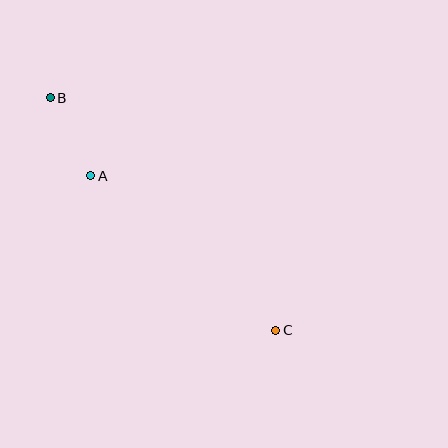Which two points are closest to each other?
Points A and B are closest to each other.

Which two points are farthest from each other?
Points B and C are farthest from each other.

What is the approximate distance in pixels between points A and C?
The distance between A and C is approximately 241 pixels.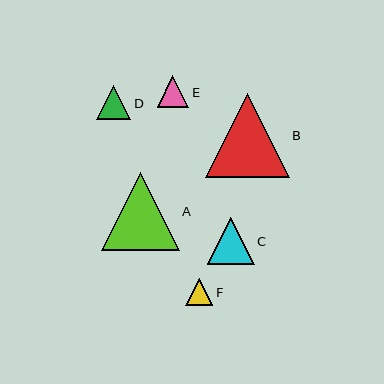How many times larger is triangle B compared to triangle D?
Triangle B is approximately 2.4 times the size of triangle D.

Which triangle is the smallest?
Triangle F is the smallest with a size of approximately 27 pixels.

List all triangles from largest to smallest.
From largest to smallest: B, A, C, D, E, F.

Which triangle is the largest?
Triangle B is the largest with a size of approximately 84 pixels.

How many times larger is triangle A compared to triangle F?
Triangle A is approximately 2.9 times the size of triangle F.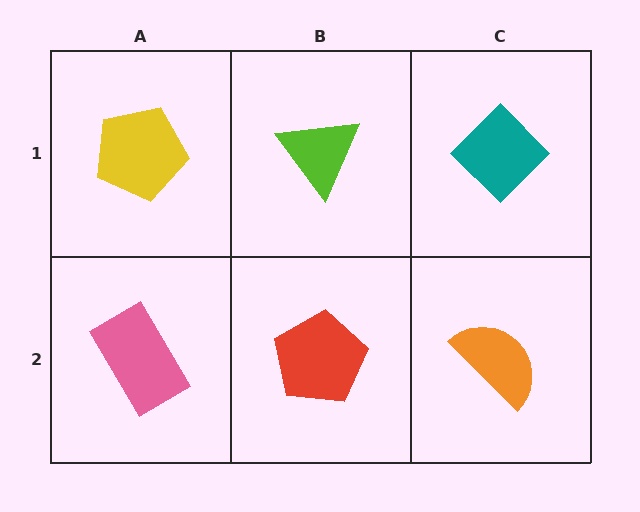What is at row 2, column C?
An orange semicircle.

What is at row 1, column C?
A teal diamond.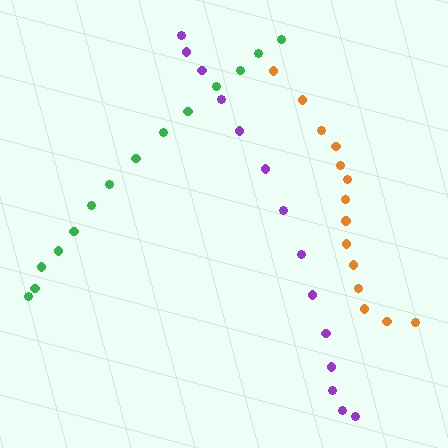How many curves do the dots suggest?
There are 3 distinct paths.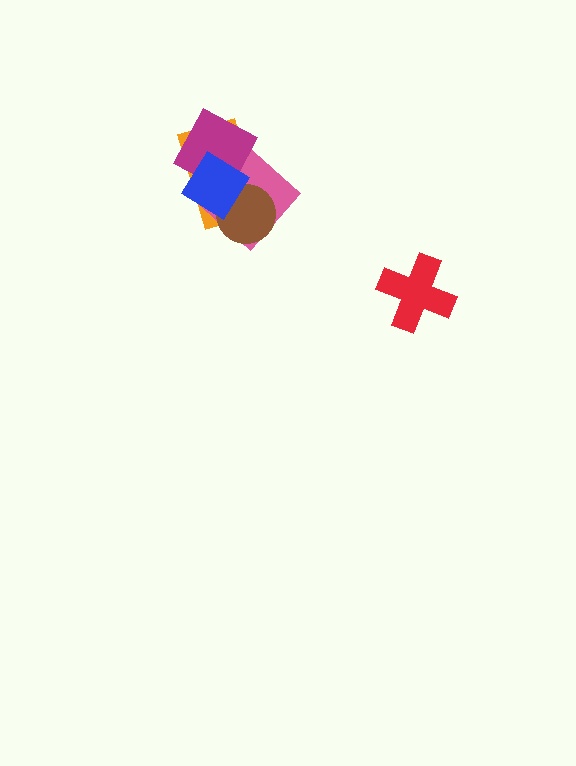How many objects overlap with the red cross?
0 objects overlap with the red cross.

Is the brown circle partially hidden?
Yes, it is partially covered by another shape.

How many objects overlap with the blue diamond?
4 objects overlap with the blue diamond.